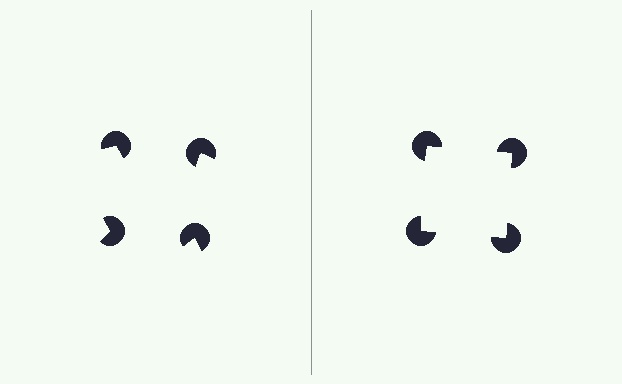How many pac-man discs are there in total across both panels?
8 — 4 on each side.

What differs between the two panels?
The pac-man discs are positioned identically on both sides; only the wedge orientations differ. On the right they align to a square; on the left they are misaligned.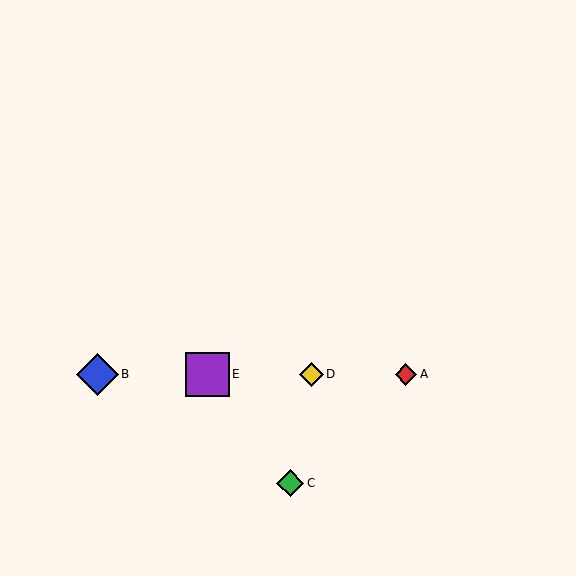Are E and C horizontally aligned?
No, E is at y≈374 and C is at y≈483.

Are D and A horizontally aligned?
Yes, both are at y≈374.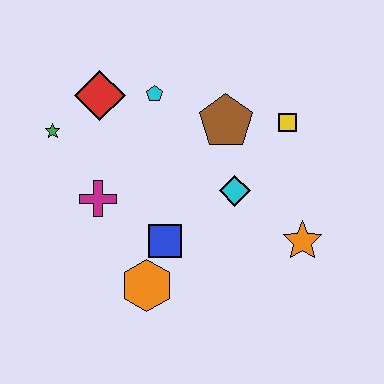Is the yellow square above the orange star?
Yes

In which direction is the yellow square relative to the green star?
The yellow square is to the right of the green star.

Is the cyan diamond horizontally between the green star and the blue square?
No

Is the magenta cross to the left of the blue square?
Yes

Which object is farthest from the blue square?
The yellow square is farthest from the blue square.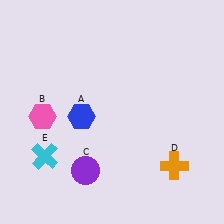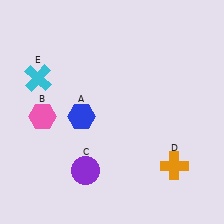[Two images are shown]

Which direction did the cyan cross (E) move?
The cyan cross (E) moved up.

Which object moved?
The cyan cross (E) moved up.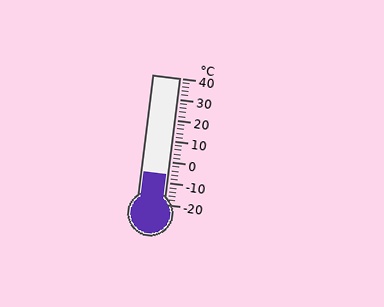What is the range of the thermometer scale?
The thermometer scale ranges from -20°C to 40°C.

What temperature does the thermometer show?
The thermometer shows approximately -6°C.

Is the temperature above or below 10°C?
The temperature is below 10°C.